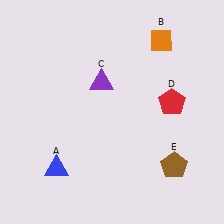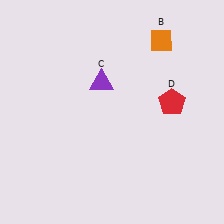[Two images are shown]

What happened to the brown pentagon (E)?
The brown pentagon (E) was removed in Image 2. It was in the bottom-right area of Image 1.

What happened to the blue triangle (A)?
The blue triangle (A) was removed in Image 2. It was in the bottom-left area of Image 1.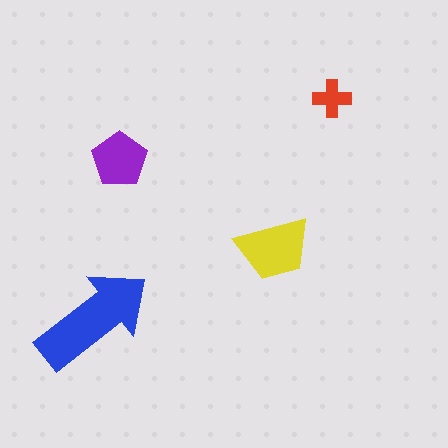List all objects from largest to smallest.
The blue arrow, the yellow trapezoid, the purple pentagon, the red cross.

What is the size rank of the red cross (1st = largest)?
4th.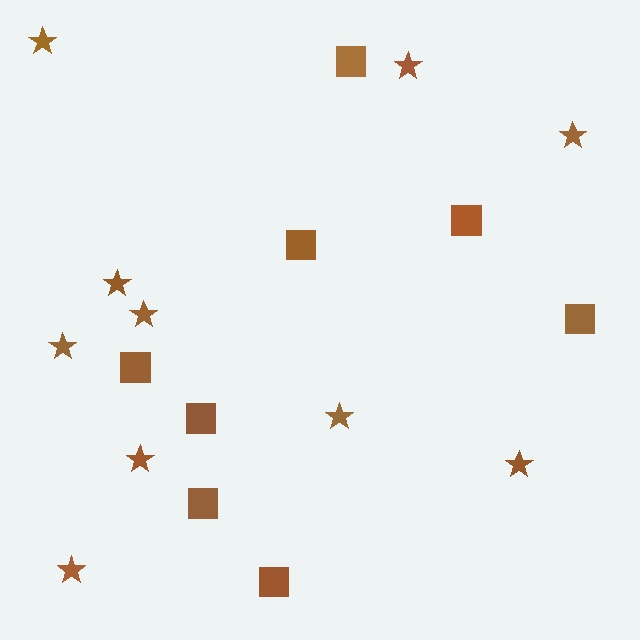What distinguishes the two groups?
There are 2 groups: one group of squares (8) and one group of stars (10).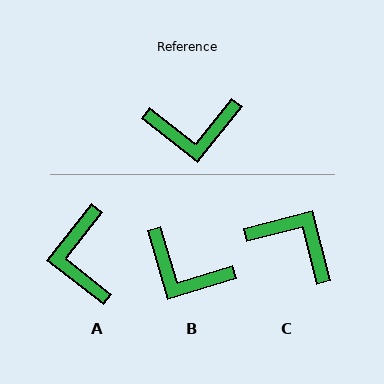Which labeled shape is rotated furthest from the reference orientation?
C, about 142 degrees away.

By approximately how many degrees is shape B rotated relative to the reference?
Approximately 35 degrees clockwise.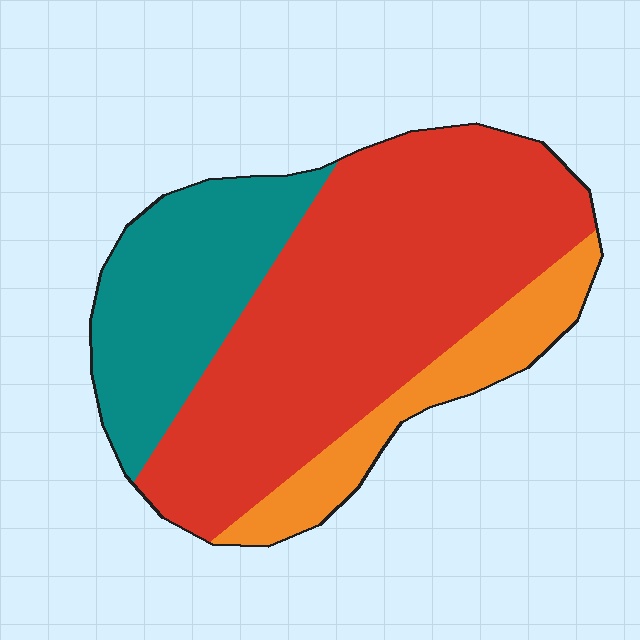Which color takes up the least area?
Orange, at roughly 15%.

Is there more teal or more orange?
Teal.